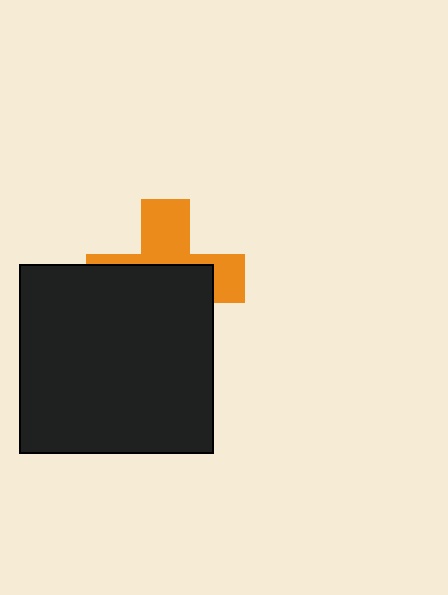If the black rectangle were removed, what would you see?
You would see the complete orange cross.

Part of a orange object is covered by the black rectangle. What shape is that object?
It is a cross.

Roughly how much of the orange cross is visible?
A small part of it is visible (roughly 42%).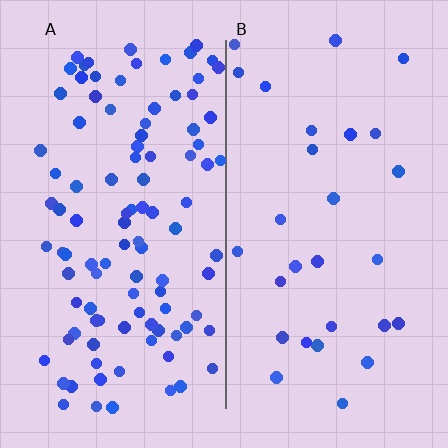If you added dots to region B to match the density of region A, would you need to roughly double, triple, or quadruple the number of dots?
Approximately quadruple.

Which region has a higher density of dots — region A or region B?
A (the left).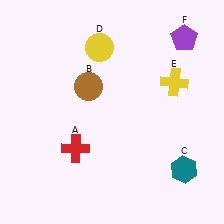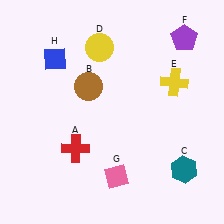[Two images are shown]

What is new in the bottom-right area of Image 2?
A pink diamond (G) was added in the bottom-right area of Image 2.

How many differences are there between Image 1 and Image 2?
There are 2 differences between the two images.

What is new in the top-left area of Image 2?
A blue diamond (H) was added in the top-left area of Image 2.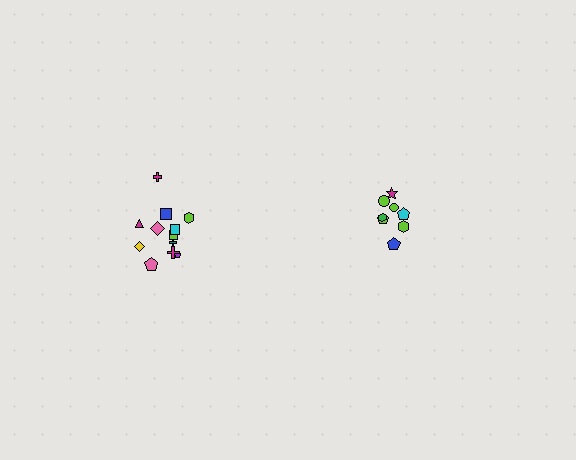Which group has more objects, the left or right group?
The left group.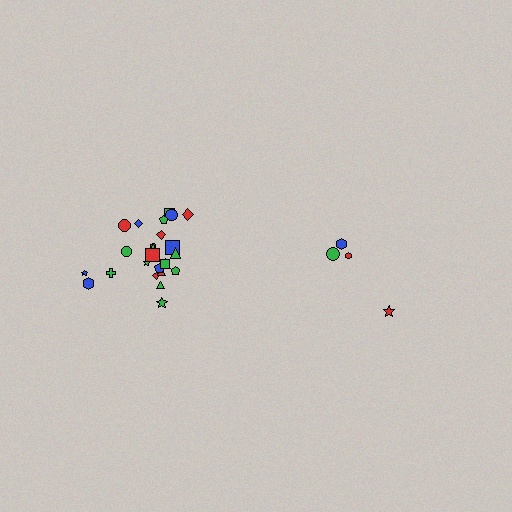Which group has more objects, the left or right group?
The left group.